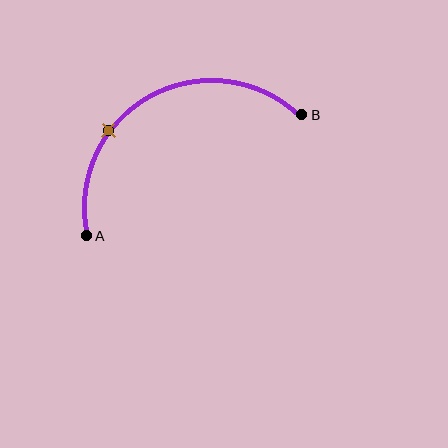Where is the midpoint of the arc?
The arc midpoint is the point on the curve farthest from the straight line joining A and B. It sits above that line.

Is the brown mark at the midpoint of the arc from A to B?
No. The brown mark lies on the arc but is closer to endpoint A. The arc midpoint would be at the point on the curve equidistant along the arc from both A and B.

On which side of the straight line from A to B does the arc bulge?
The arc bulges above the straight line connecting A and B.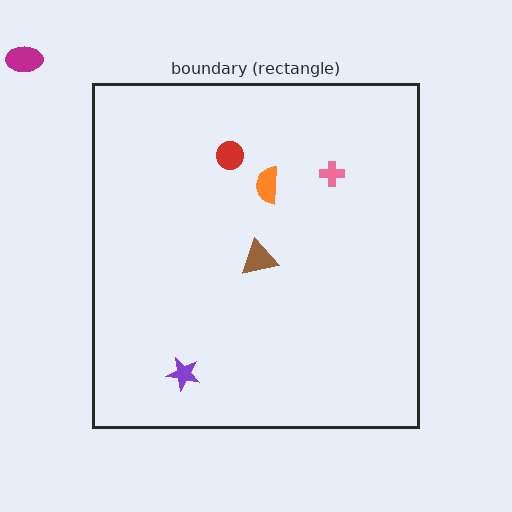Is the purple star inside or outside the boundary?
Inside.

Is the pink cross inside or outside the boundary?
Inside.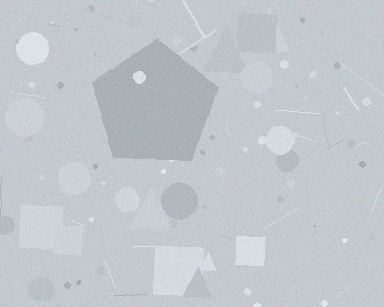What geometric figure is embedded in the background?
A pentagon is embedded in the background.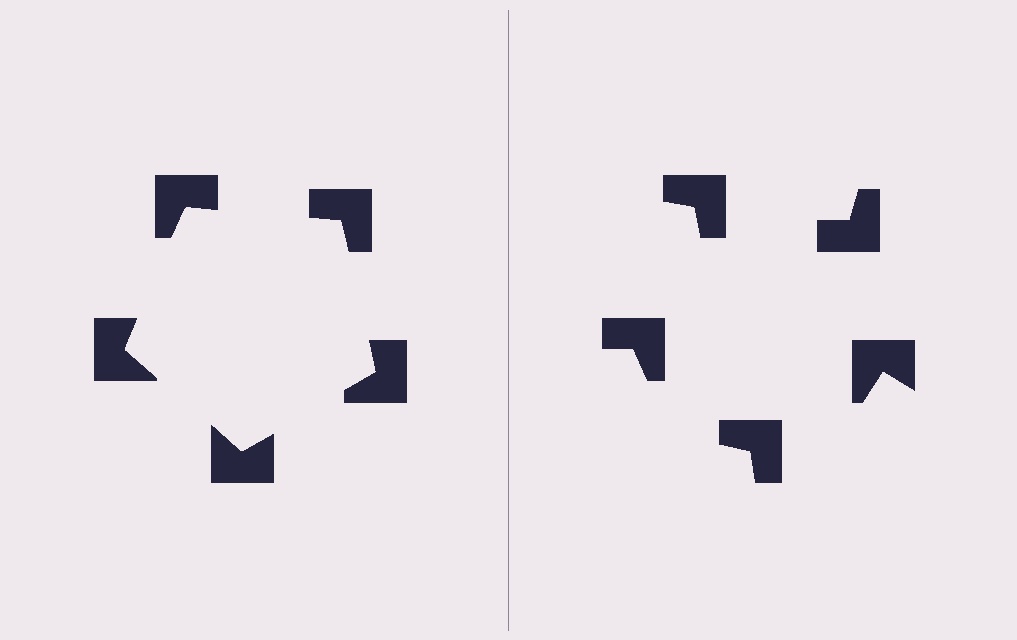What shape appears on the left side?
An illusory pentagon.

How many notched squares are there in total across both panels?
10 — 5 on each side.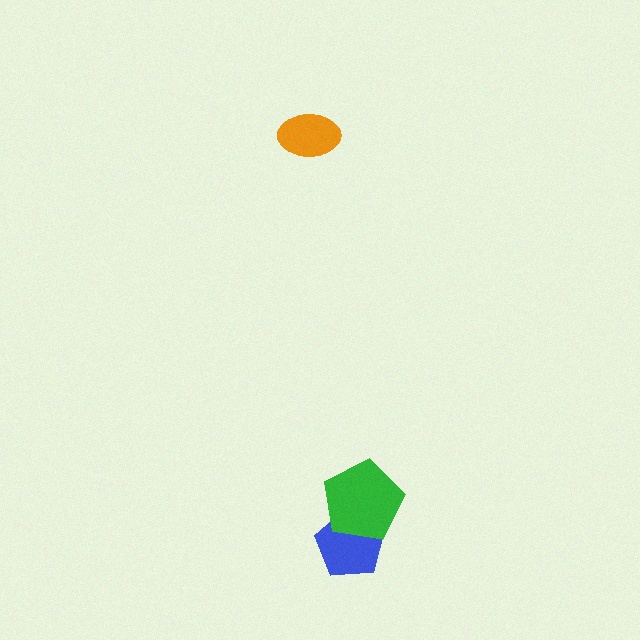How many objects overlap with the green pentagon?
1 object overlaps with the green pentagon.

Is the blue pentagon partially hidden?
Yes, it is partially covered by another shape.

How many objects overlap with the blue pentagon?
1 object overlaps with the blue pentagon.